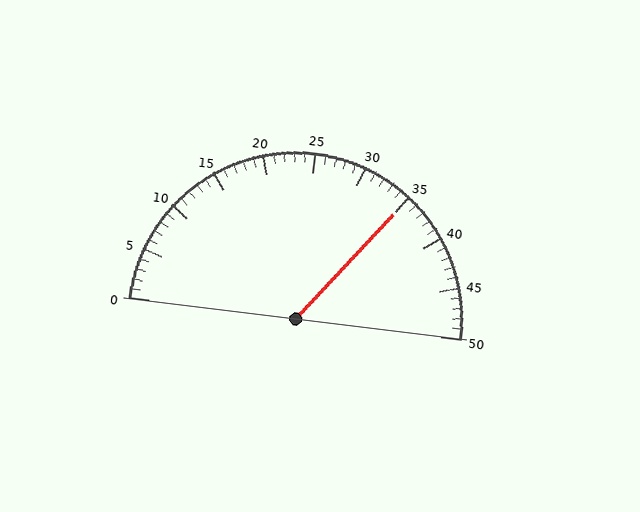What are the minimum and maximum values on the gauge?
The gauge ranges from 0 to 50.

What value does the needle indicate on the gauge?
The needle indicates approximately 35.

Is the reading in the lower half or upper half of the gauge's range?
The reading is in the upper half of the range (0 to 50).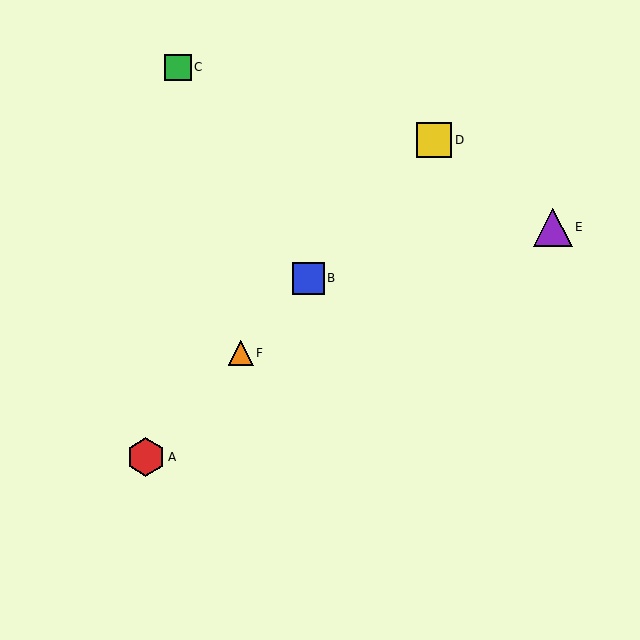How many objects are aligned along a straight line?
4 objects (A, B, D, F) are aligned along a straight line.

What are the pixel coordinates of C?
Object C is at (178, 67).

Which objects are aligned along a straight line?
Objects A, B, D, F are aligned along a straight line.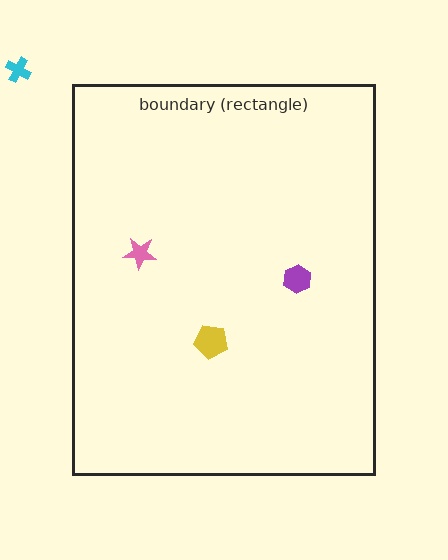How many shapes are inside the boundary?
3 inside, 1 outside.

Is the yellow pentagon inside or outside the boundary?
Inside.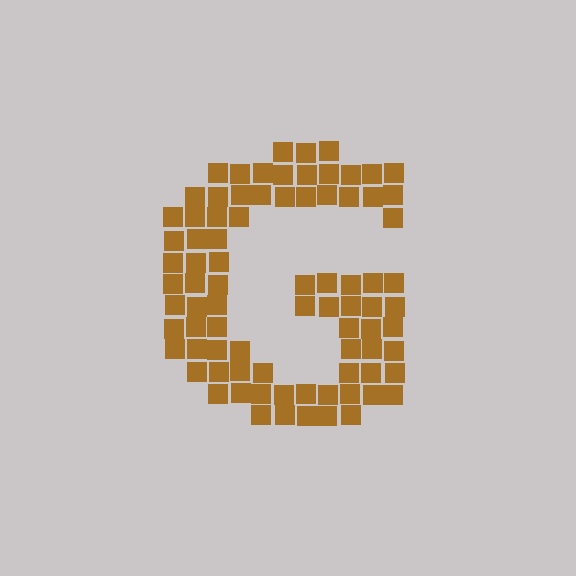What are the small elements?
The small elements are squares.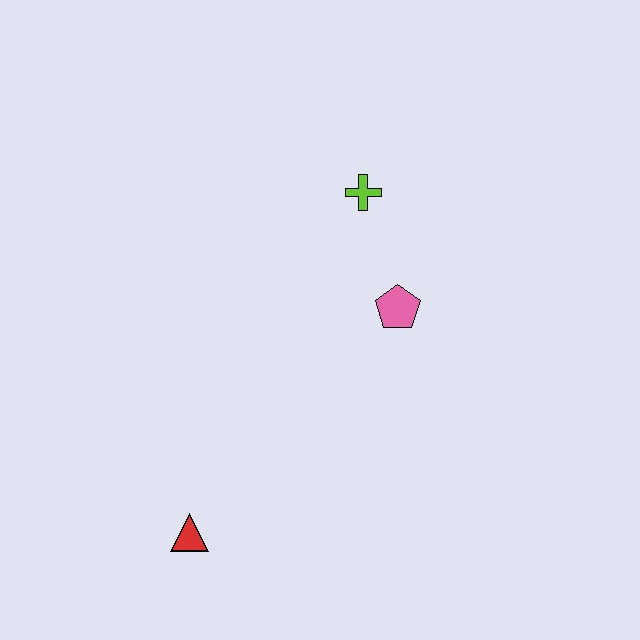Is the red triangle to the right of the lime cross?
No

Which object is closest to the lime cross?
The pink pentagon is closest to the lime cross.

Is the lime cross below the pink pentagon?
No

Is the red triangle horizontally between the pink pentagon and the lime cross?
No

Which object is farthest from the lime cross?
The red triangle is farthest from the lime cross.